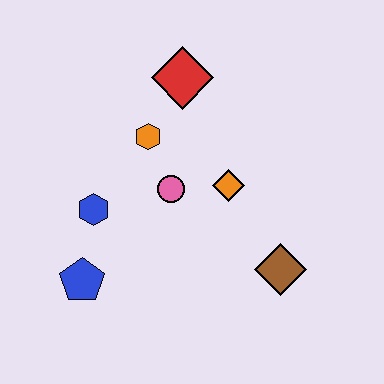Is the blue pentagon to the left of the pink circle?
Yes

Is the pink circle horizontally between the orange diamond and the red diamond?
No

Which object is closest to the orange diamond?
The pink circle is closest to the orange diamond.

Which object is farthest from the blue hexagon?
The brown diamond is farthest from the blue hexagon.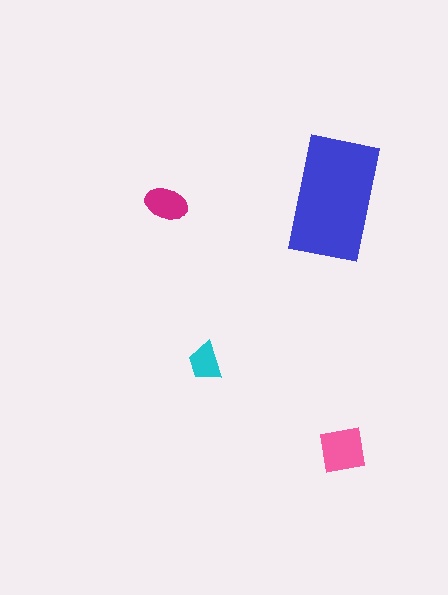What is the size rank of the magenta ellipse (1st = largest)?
3rd.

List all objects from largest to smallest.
The blue rectangle, the pink square, the magenta ellipse, the cyan trapezoid.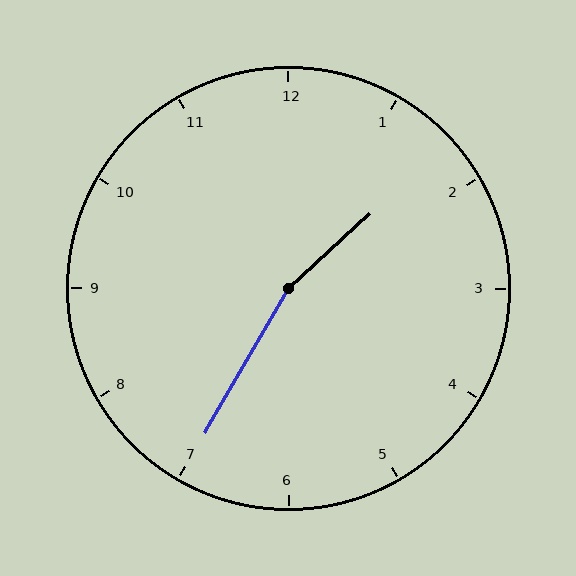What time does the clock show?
1:35.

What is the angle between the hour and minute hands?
Approximately 162 degrees.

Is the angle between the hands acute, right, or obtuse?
It is obtuse.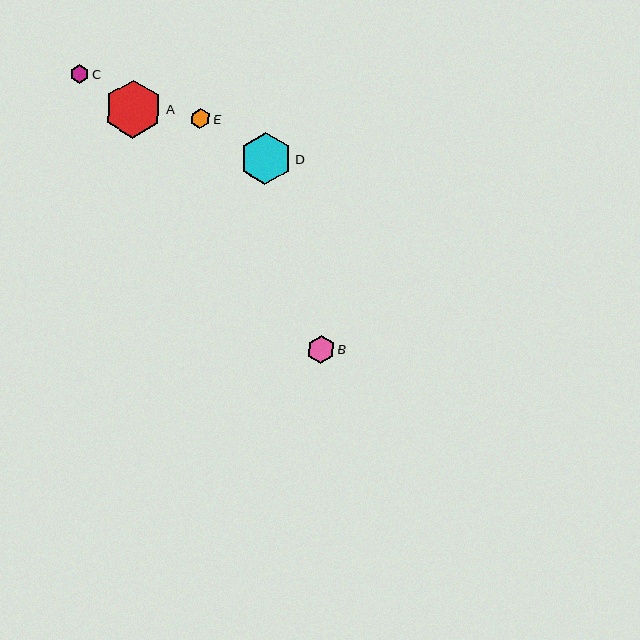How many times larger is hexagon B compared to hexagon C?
Hexagon B is approximately 1.5 times the size of hexagon C.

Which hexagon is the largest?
Hexagon A is the largest with a size of approximately 58 pixels.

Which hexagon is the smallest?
Hexagon C is the smallest with a size of approximately 19 pixels.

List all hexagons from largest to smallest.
From largest to smallest: A, D, B, E, C.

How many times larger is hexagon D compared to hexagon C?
Hexagon D is approximately 2.7 times the size of hexagon C.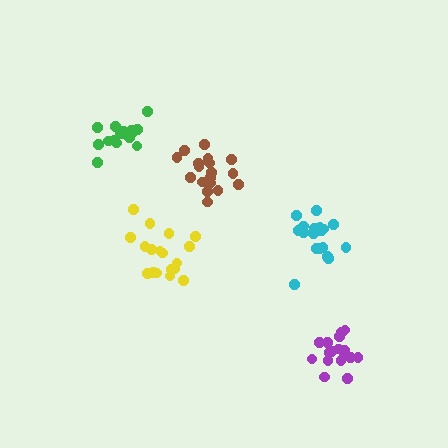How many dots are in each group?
Group 1: 18 dots, Group 2: 17 dots, Group 3: 16 dots, Group 4: 18 dots, Group 5: 18 dots (87 total).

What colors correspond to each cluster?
The clusters are colored: brown, purple, green, cyan, yellow.